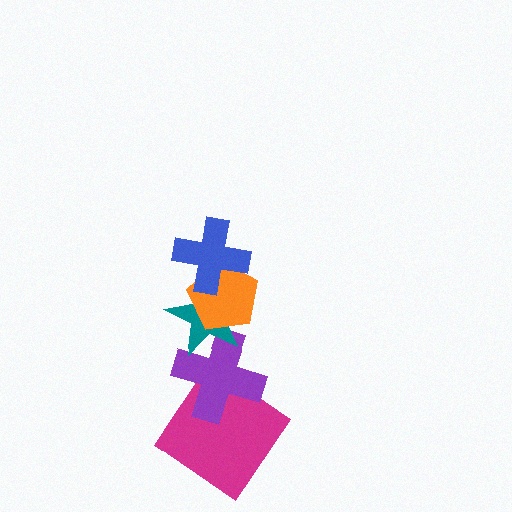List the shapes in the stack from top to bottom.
From top to bottom: the blue cross, the orange pentagon, the teal star, the purple cross, the magenta diamond.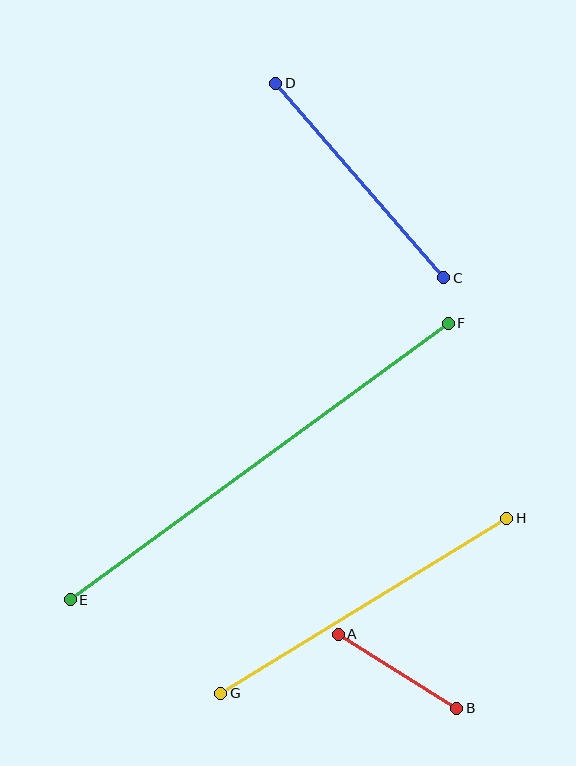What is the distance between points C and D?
The distance is approximately 257 pixels.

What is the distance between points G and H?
The distance is approximately 335 pixels.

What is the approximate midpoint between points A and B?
The midpoint is at approximately (397, 671) pixels.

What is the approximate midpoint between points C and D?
The midpoint is at approximately (360, 180) pixels.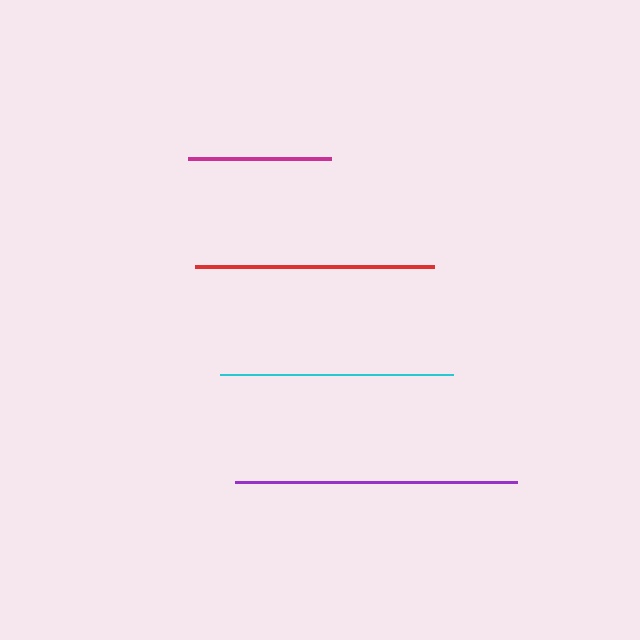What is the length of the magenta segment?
The magenta segment is approximately 143 pixels long.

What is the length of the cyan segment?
The cyan segment is approximately 234 pixels long.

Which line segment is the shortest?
The magenta line is the shortest at approximately 143 pixels.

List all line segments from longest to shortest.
From longest to shortest: purple, red, cyan, magenta.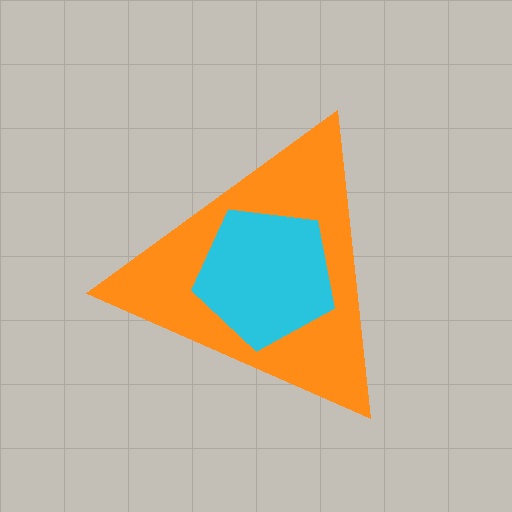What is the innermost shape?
The cyan pentagon.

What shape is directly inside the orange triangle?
The cyan pentagon.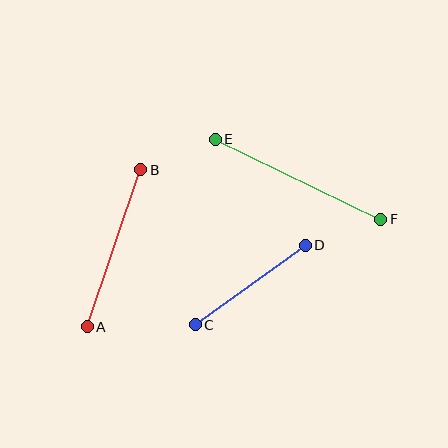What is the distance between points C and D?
The distance is approximately 135 pixels.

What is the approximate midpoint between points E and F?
The midpoint is at approximately (298, 179) pixels.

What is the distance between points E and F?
The distance is approximately 184 pixels.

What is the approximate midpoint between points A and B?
The midpoint is at approximately (114, 248) pixels.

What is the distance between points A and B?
The distance is approximately 166 pixels.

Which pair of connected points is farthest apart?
Points E and F are farthest apart.